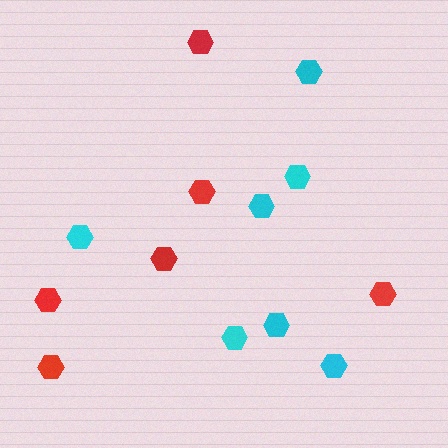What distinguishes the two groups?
There are 2 groups: one group of red hexagons (6) and one group of cyan hexagons (7).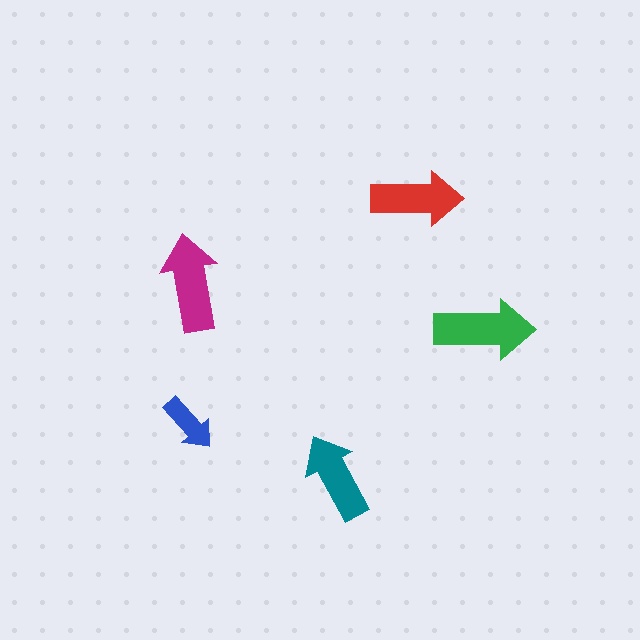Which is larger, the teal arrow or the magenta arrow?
The magenta one.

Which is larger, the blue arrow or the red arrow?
The red one.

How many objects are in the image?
There are 5 objects in the image.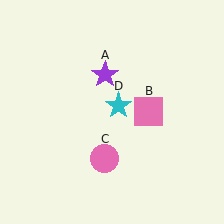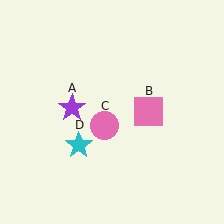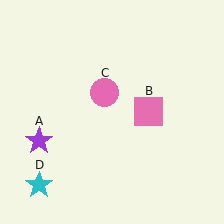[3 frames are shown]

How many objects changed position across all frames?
3 objects changed position: purple star (object A), pink circle (object C), cyan star (object D).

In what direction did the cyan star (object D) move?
The cyan star (object D) moved down and to the left.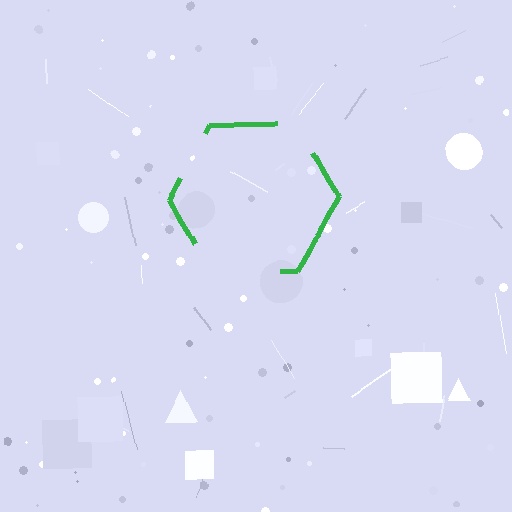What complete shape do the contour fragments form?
The contour fragments form a hexagon.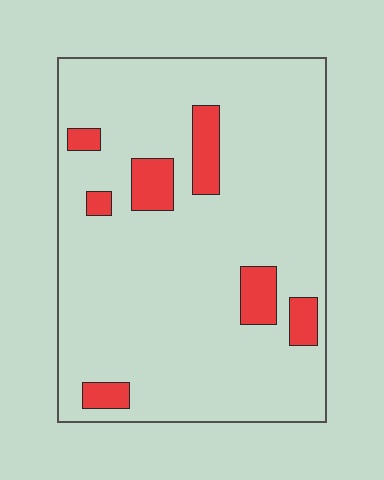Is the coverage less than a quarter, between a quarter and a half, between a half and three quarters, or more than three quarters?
Less than a quarter.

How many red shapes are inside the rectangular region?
7.